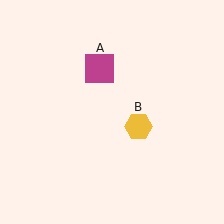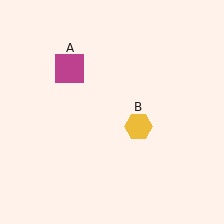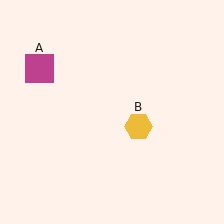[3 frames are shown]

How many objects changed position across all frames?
1 object changed position: magenta square (object A).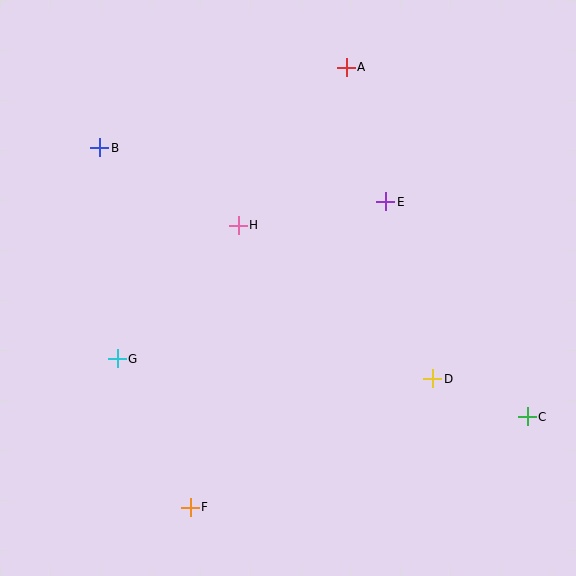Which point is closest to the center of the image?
Point H at (238, 225) is closest to the center.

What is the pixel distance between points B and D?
The distance between B and D is 405 pixels.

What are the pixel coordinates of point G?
Point G is at (117, 359).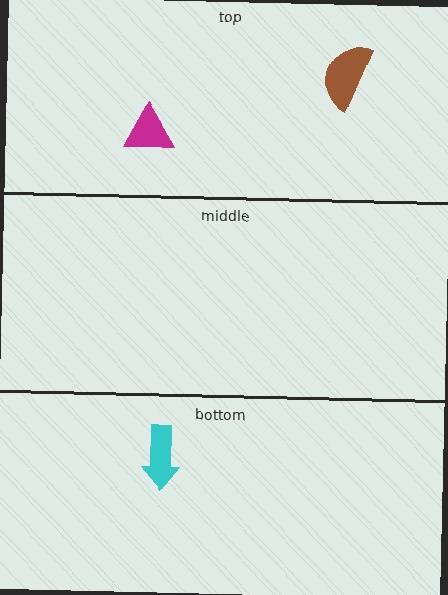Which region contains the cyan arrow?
The bottom region.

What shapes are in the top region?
The brown semicircle, the magenta triangle.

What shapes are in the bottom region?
The cyan arrow.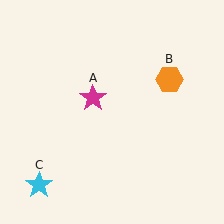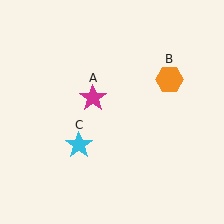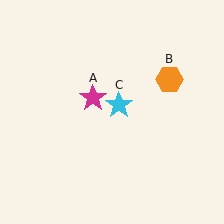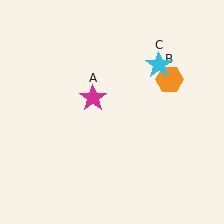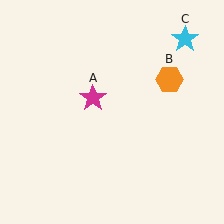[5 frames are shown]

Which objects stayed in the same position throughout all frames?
Magenta star (object A) and orange hexagon (object B) remained stationary.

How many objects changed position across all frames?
1 object changed position: cyan star (object C).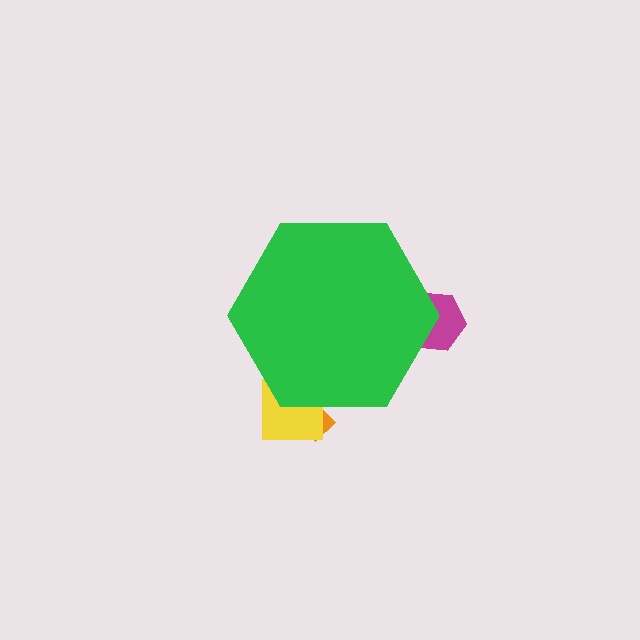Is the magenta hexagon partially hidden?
Yes, the magenta hexagon is partially hidden behind the green hexagon.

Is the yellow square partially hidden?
Yes, the yellow square is partially hidden behind the green hexagon.